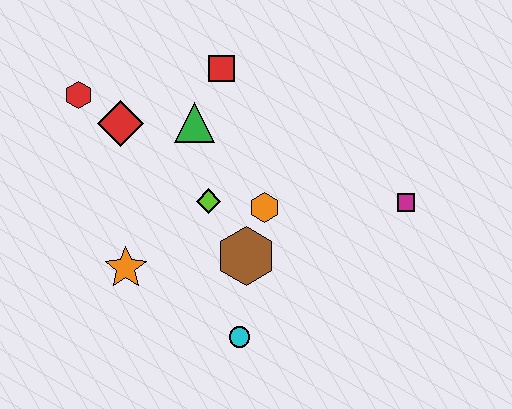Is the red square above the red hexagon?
Yes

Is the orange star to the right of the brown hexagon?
No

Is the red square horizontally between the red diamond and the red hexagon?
No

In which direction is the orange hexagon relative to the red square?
The orange hexagon is below the red square.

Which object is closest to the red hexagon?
The red diamond is closest to the red hexagon.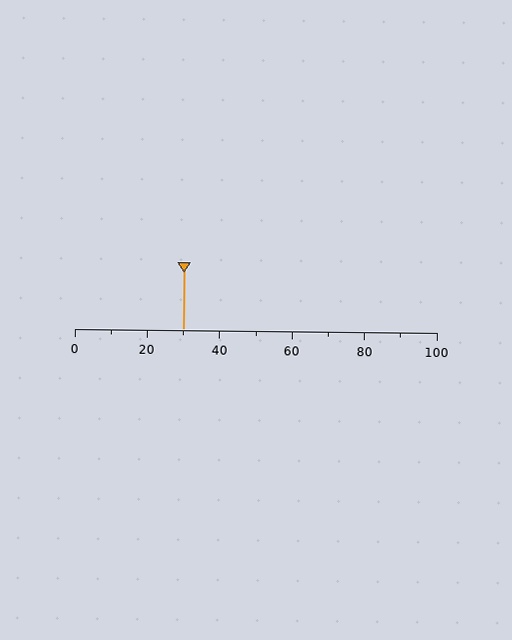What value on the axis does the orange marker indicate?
The marker indicates approximately 30.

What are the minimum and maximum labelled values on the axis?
The axis runs from 0 to 100.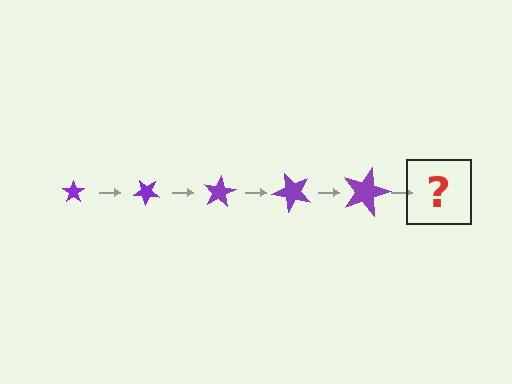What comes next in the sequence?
The next element should be a star, larger than the previous one and rotated 200 degrees from the start.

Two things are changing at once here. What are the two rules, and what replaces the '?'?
The two rules are that the star grows larger each step and it rotates 40 degrees each step. The '?' should be a star, larger than the previous one and rotated 200 degrees from the start.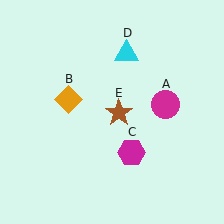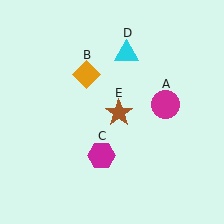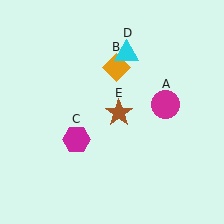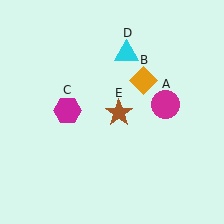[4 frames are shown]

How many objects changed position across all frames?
2 objects changed position: orange diamond (object B), magenta hexagon (object C).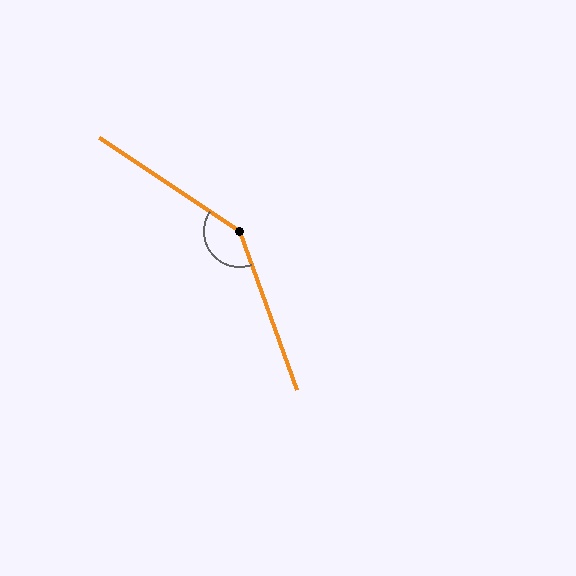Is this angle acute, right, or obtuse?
It is obtuse.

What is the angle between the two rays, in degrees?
Approximately 143 degrees.